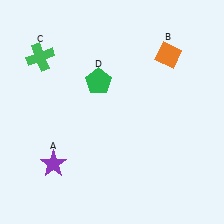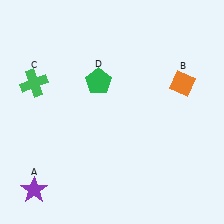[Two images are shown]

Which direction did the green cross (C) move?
The green cross (C) moved down.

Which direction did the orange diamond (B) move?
The orange diamond (B) moved down.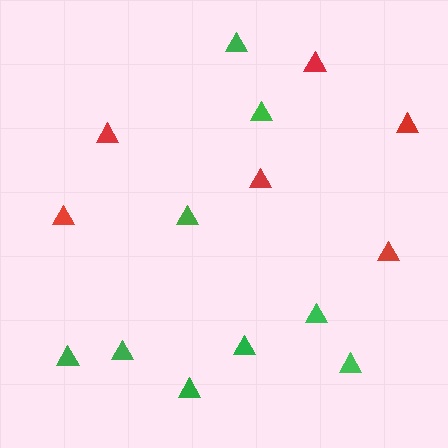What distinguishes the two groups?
There are 2 groups: one group of green triangles (9) and one group of red triangles (6).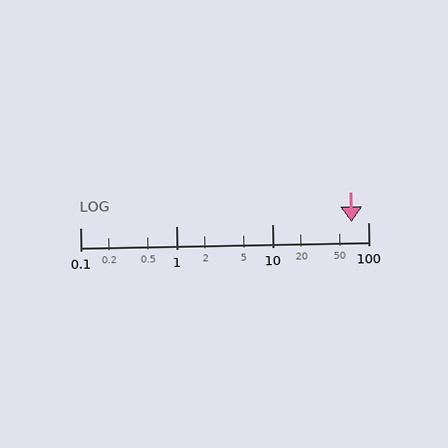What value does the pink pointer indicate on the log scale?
The pointer indicates approximately 67.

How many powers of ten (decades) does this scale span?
The scale spans 3 decades, from 0.1 to 100.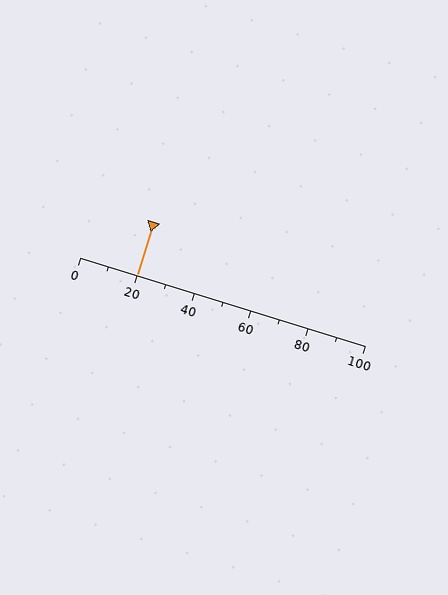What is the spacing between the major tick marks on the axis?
The major ticks are spaced 20 apart.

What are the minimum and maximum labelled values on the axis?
The axis runs from 0 to 100.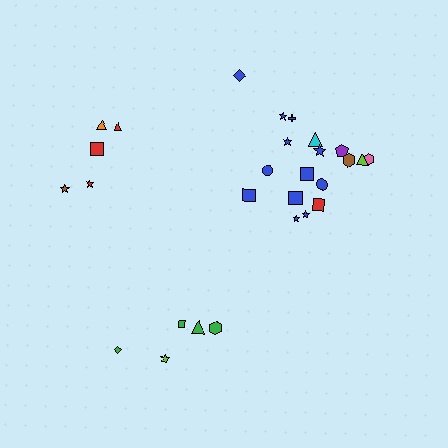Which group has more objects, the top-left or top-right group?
The top-right group.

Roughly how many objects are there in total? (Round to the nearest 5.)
Roughly 30 objects in total.